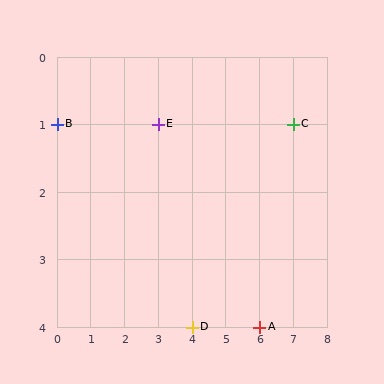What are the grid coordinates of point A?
Point A is at grid coordinates (6, 4).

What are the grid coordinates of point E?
Point E is at grid coordinates (3, 1).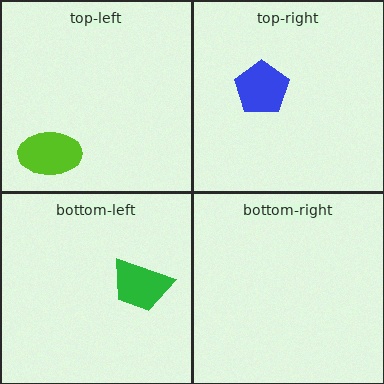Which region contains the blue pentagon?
The top-right region.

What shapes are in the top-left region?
The lime ellipse.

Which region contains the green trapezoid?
The bottom-left region.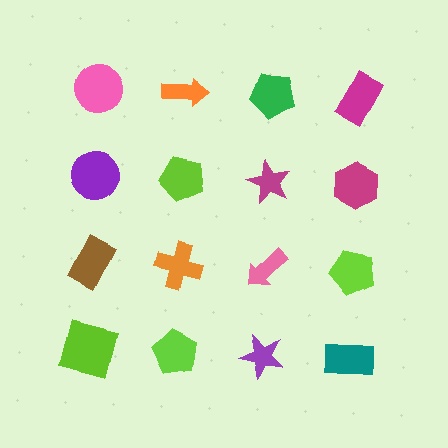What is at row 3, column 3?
A pink arrow.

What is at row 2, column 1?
A purple circle.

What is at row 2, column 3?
A magenta star.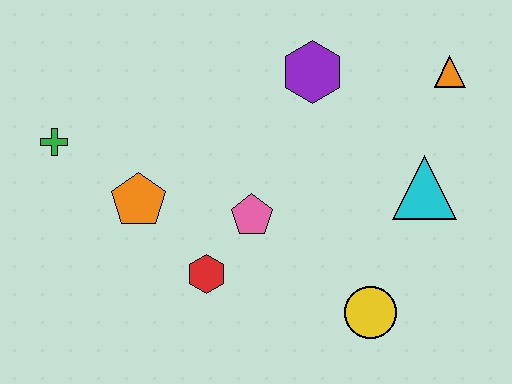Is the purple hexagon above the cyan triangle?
Yes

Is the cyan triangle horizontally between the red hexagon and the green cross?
No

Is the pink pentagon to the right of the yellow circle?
No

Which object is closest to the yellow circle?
The cyan triangle is closest to the yellow circle.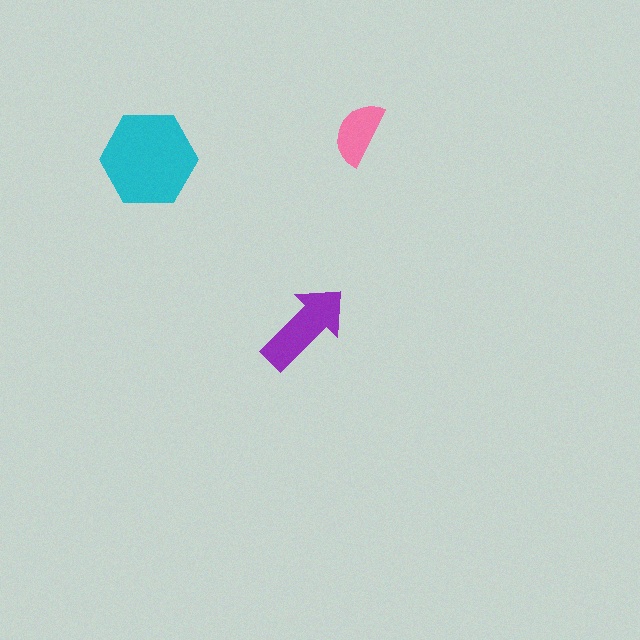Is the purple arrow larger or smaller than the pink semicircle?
Larger.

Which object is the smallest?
The pink semicircle.